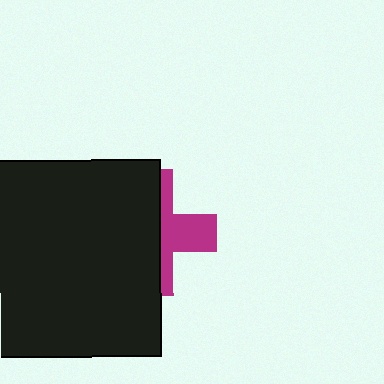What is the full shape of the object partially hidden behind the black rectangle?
The partially hidden object is a magenta cross.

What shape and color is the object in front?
The object in front is a black rectangle.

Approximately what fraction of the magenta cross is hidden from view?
Roughly 62% of the magenta cross is hidden behind the black rectangle.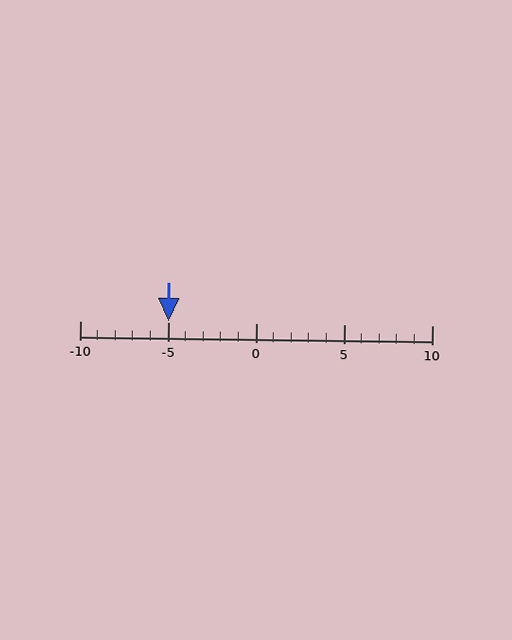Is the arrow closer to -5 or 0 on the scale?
The arrow is closer to -5.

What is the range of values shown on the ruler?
The ruler shows values from -10 to 10.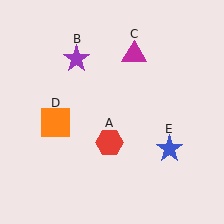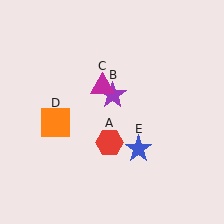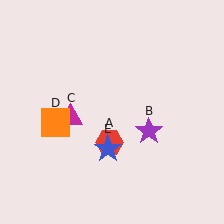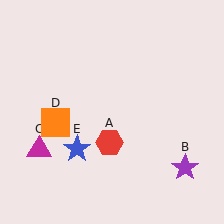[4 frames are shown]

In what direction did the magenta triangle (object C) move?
The magenta triangle (object C) moved down and to the left.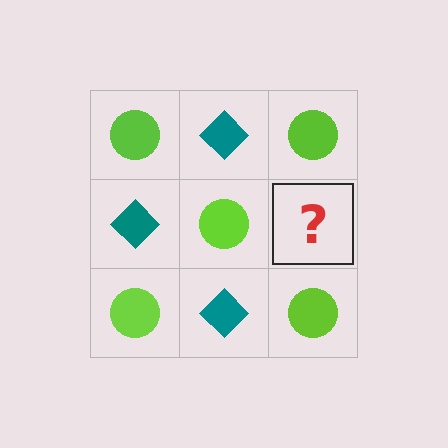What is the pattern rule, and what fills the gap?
The rule is that it alternates lime circle and teal diamond in a checkerboard pattern. The gap should be filled with a teal diamond.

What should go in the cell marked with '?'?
The missing cell should contain a teal diamond.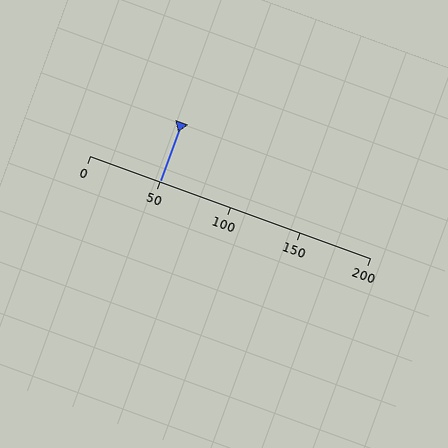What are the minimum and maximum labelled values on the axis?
The axis runs from 0 to 200.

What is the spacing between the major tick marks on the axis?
The major ticks are spaced 50 apart.